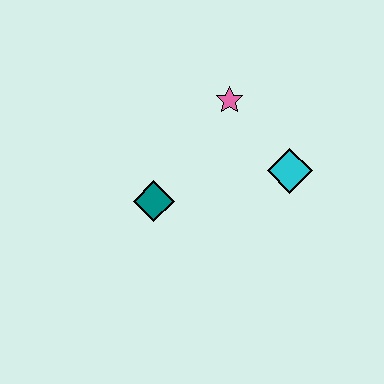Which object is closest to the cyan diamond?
The pink star is closest to the cyan diamond.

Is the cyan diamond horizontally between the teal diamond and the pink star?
No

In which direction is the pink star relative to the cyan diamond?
The pink star is above the cyan diamond.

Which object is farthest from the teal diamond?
The cyan diamond is farthest from the teal diamond.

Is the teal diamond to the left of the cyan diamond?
Yes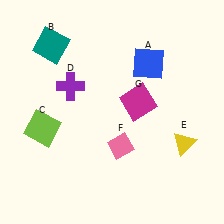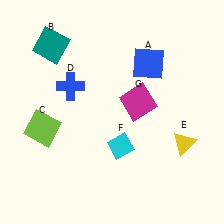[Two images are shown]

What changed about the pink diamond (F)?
In Image 1, F is pink. In Image 2, it changed to cyan.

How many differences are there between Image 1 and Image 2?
There are 2 differences between the two images.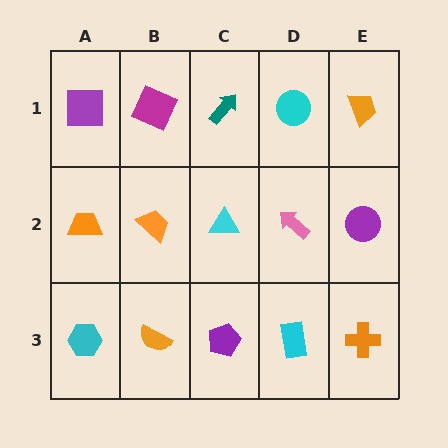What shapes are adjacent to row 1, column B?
An orange trapezoid (row 2, column B), a purple square (row 1, column A), a teal arrow (row 1, column C).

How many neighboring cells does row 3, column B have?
3.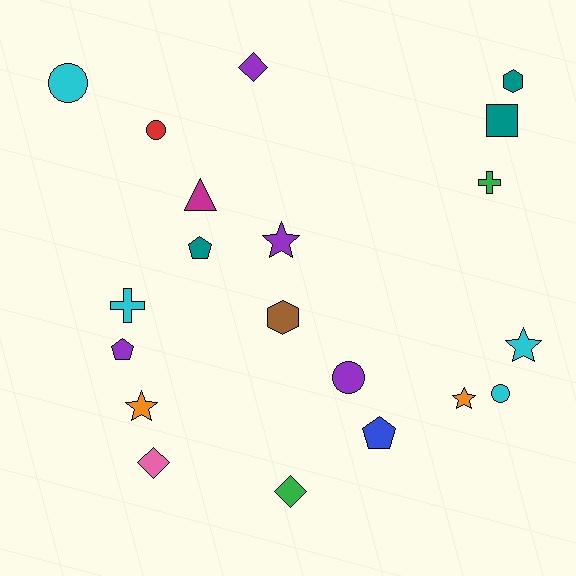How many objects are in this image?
There are 20 objects.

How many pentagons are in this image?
There are 3 pentagons.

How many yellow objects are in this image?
There are no yellow objects.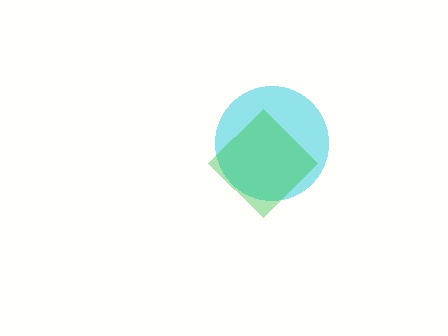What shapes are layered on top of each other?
The layered shapes are: a cyan circle, a green diamond.